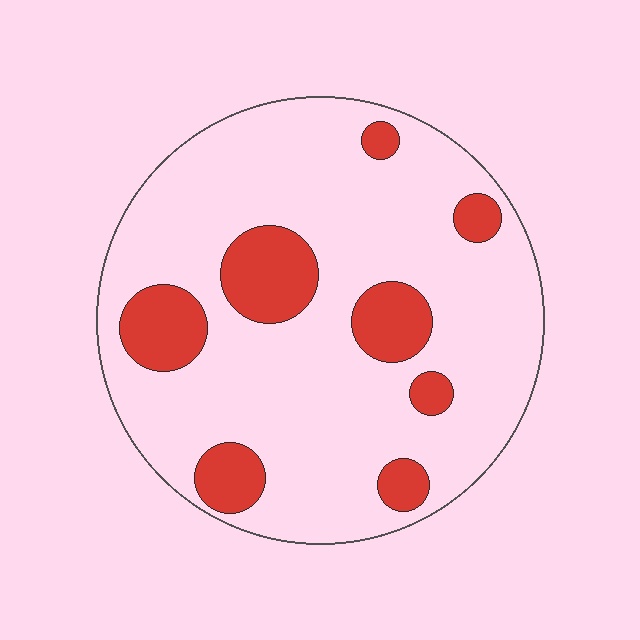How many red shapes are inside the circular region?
8.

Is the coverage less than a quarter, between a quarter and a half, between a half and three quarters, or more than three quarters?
Less than a quarter.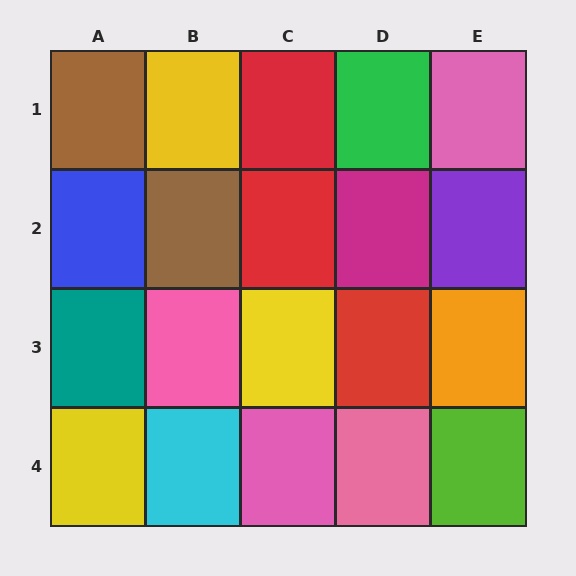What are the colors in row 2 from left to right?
Blue, brown, red, magenta, purple.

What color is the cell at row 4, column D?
Pink.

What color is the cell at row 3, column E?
Orange.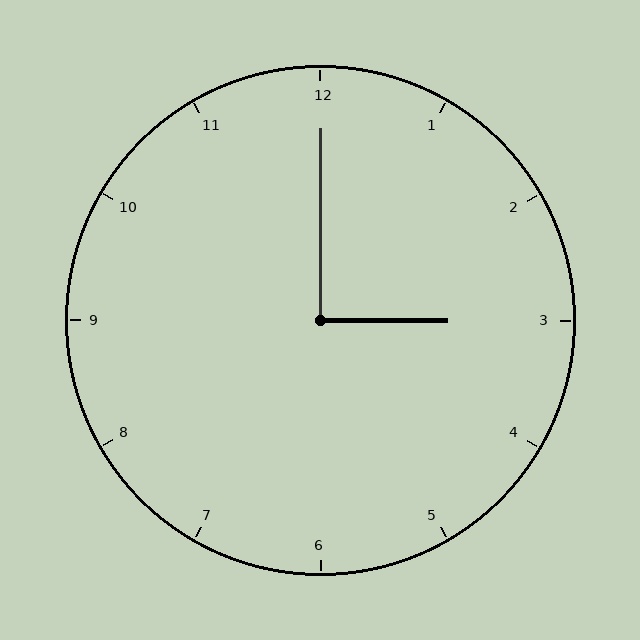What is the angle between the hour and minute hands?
Approximately 90 degrees.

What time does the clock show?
3:00.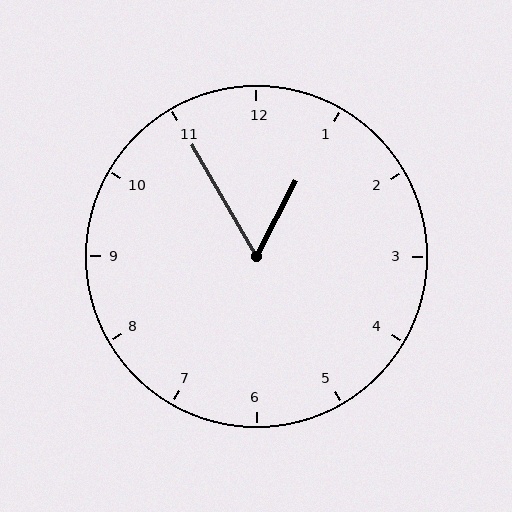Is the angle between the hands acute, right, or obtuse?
It is acute.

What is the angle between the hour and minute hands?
Approximately 58 degrees.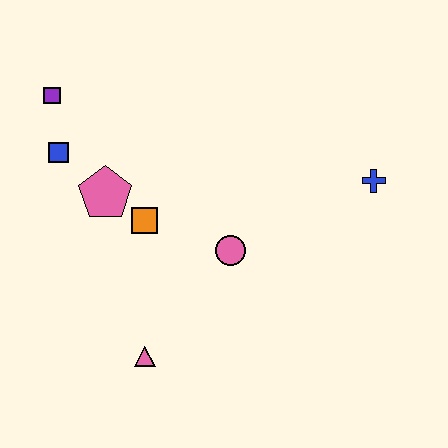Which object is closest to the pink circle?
The orange square is closest to the pink circle.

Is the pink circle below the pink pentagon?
Yes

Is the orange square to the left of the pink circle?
Yes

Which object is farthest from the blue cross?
The purple square is farthest from the blue cross.